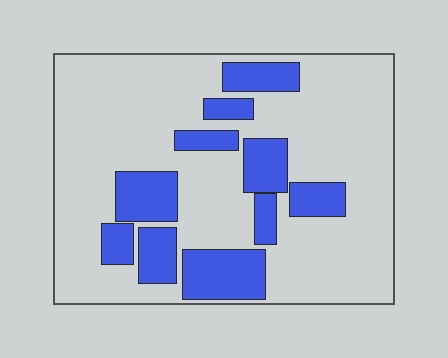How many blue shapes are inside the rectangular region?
10.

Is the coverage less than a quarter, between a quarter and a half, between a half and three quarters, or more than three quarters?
Between a quarter and a half.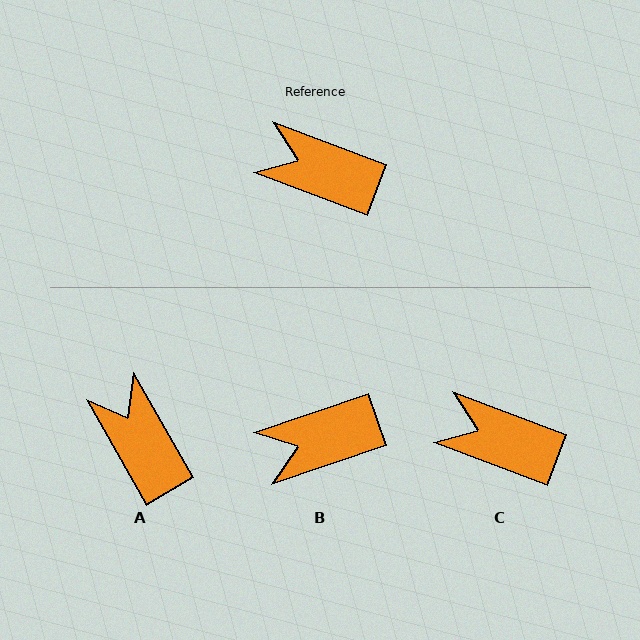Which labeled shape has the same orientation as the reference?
C.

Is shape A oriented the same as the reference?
No, it is off by about 39 degrees.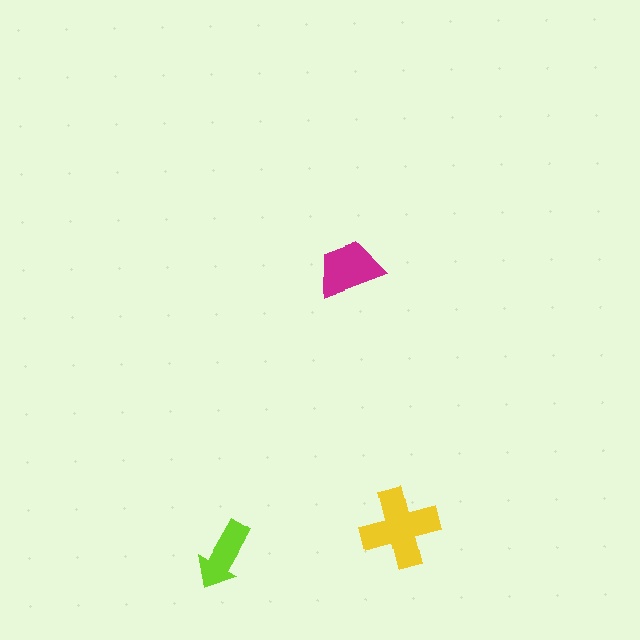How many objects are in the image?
There are 3 objects in the image.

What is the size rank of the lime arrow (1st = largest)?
3rd.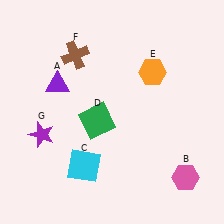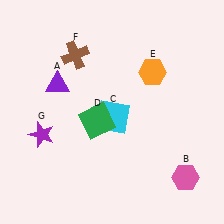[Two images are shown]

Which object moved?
The cyan square (C) moved up.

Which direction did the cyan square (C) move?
The cyan square (C) moved up.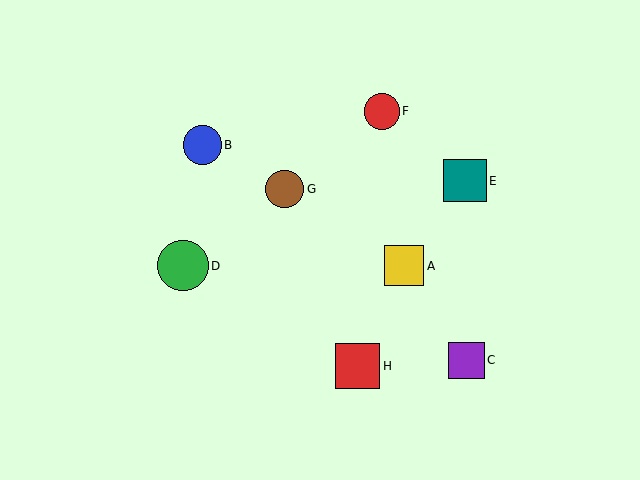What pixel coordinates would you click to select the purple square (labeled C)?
Click at (466, 360) to select the purple square C.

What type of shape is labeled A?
Shape A is a yellow square.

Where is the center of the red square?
The center of the red square is at (357, 366).